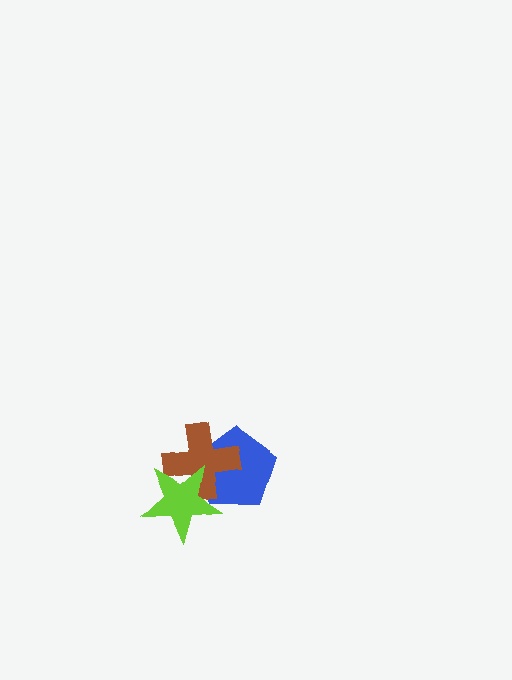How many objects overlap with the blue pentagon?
2 objects overlap with the blue pentagon.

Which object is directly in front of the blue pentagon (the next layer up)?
The brown cross is directly in front of the blue pentagon.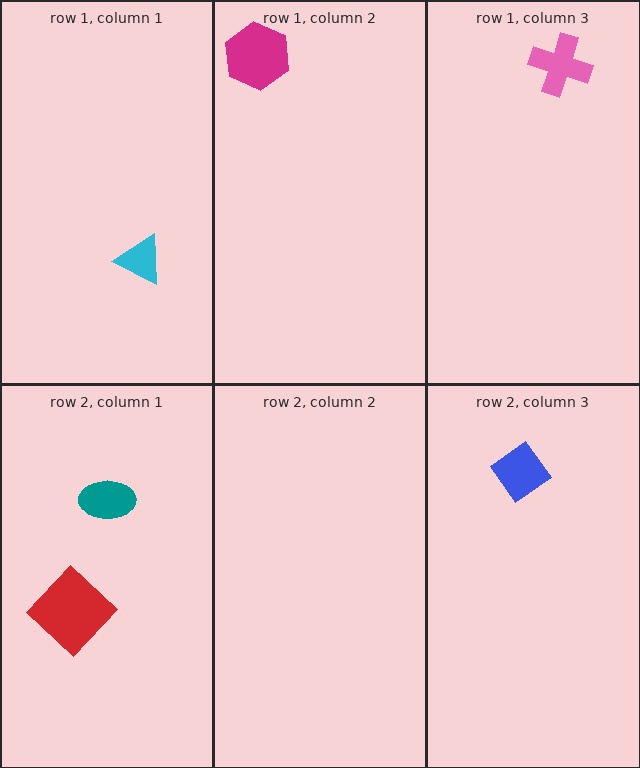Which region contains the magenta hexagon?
The row 1, column 2 region.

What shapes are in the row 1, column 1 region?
The cyan triangle.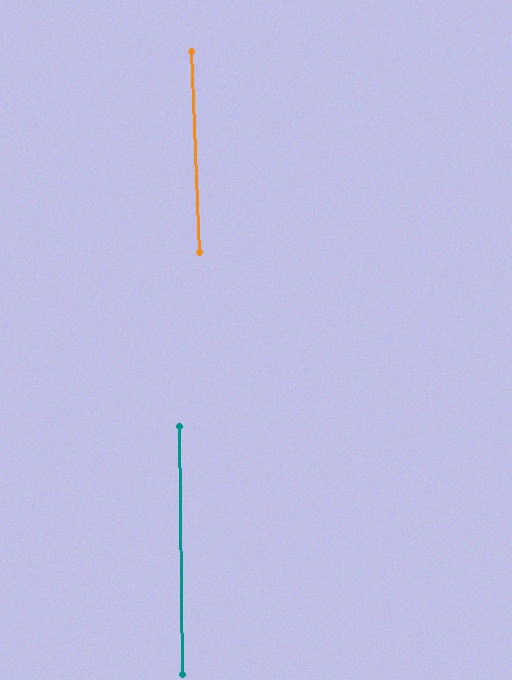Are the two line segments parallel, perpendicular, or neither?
Parallel — their directions differ by only 1.3°.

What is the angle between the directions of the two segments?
Approximately 1 degree.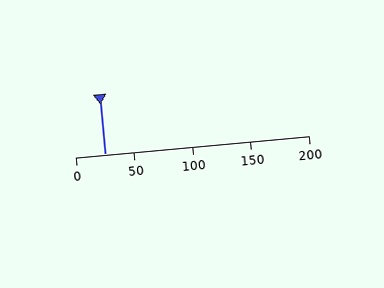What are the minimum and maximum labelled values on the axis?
The axis runs from 0 to 200.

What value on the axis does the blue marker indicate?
The marker indicates approximately 25.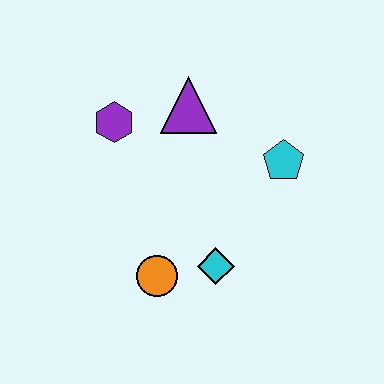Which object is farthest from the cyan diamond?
The purple hexagon is farthest from the cyan diamond.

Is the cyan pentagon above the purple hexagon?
No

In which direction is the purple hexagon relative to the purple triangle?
The purple hexagon is to the left of the purple triangle.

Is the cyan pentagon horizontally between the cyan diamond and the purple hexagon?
No